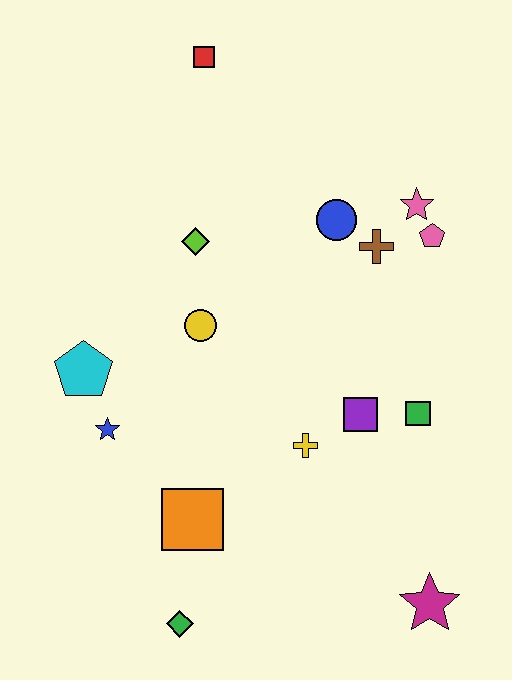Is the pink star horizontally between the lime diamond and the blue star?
No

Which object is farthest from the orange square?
The red square is farthest from the orange square.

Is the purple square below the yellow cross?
No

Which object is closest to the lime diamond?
The yellow circle is closest to the lime diamond.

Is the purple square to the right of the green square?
No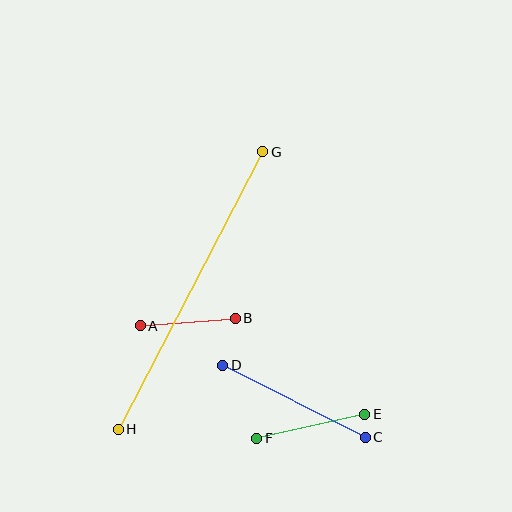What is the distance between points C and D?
The distance is approximately 160 pixels.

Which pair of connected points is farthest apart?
Points G and H are farthest apart.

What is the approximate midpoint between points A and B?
The midpoint is at approximately (188, 322) pixels.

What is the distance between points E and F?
The distance is approximately 110 pixels.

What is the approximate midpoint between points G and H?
The midpoint is at approximately (191, 291) pixels.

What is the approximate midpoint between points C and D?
The midpoint is at approximately (294, 401) pixels.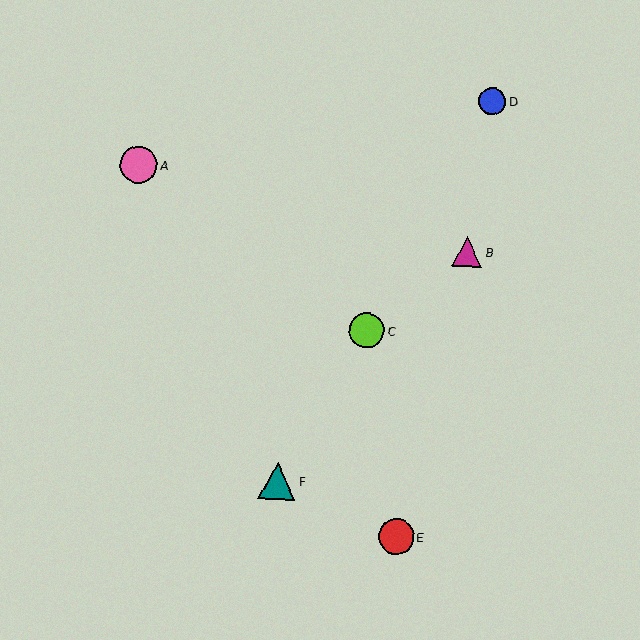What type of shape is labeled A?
Shape A is a pink circle.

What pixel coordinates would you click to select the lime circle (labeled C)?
Click at (367, 330) to select the lime circle C.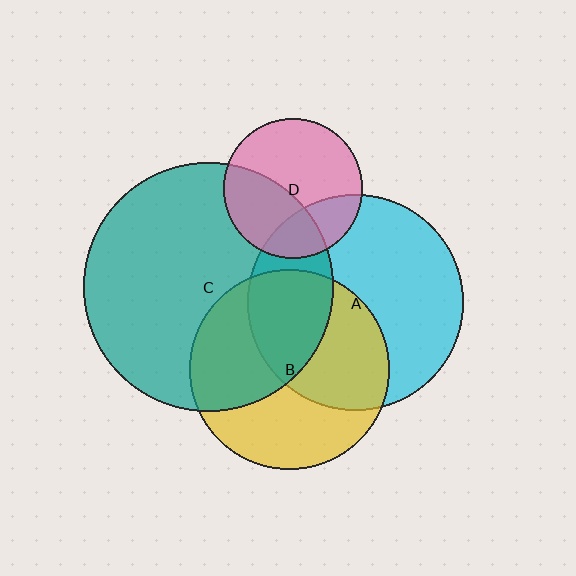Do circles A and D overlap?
Yes.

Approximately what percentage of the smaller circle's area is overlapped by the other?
Approximately 25%.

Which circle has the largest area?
Circle C (teal).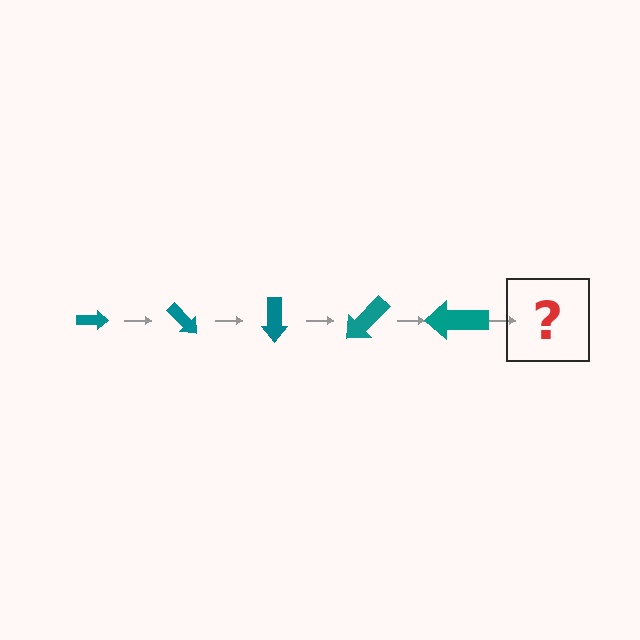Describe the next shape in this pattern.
It should be an arrow, larger than the previous one and rotated 225 degrees from the start.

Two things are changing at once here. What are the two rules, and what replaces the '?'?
The two rules are that the arrow grows larger each step and it rotates 45 degrees each step. The '?' should be an arrow, larger than the previous one and rotated 225 degrees from the start.